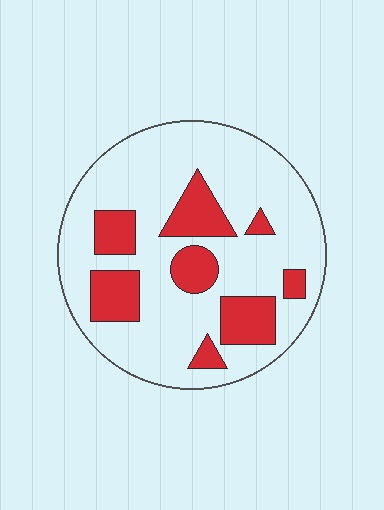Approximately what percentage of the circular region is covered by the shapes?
Approximately 25%.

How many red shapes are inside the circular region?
8.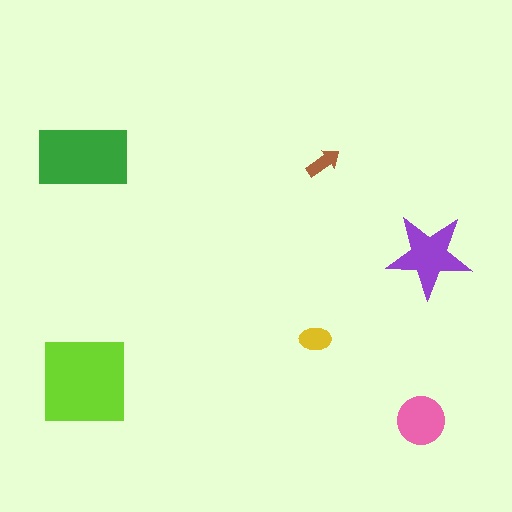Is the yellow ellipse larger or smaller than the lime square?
Smaller.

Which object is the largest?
The lime square.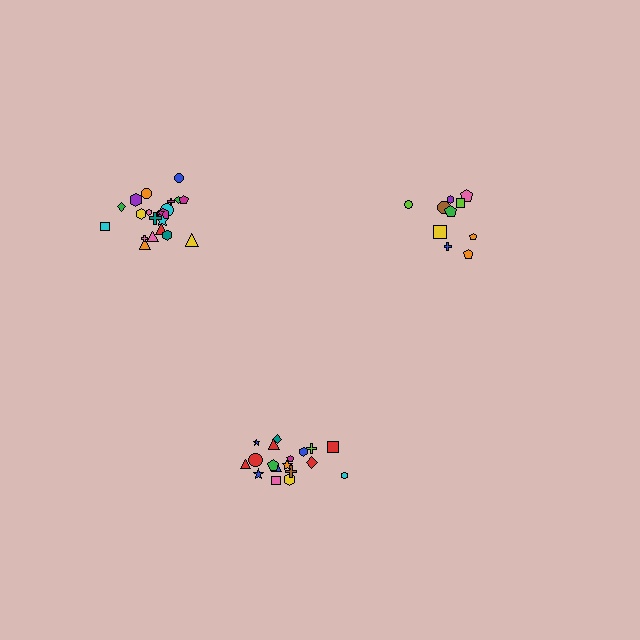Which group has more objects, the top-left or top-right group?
The top-left group.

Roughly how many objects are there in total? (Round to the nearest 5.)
Roughly 50 objects in total.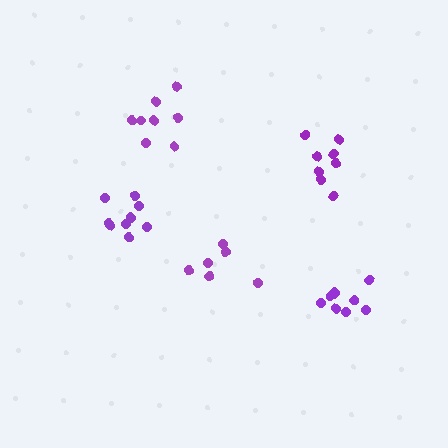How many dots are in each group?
Group 1: 6 dots, Group 2: 8 dots, Group 3: 8 dots, Group 4: 8 dots, Group 5: 9 dots (39 total).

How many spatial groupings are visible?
There are 5 spatial groupings.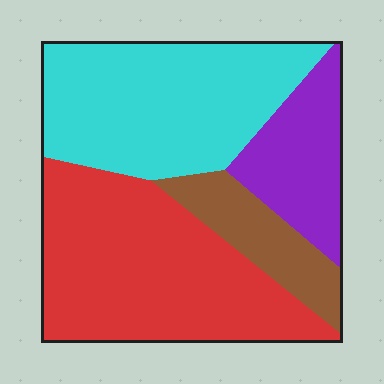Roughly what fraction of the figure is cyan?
Cyan covers 34% of the figure.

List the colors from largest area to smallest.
From largest to smallest: red, cyan, purple, brown.